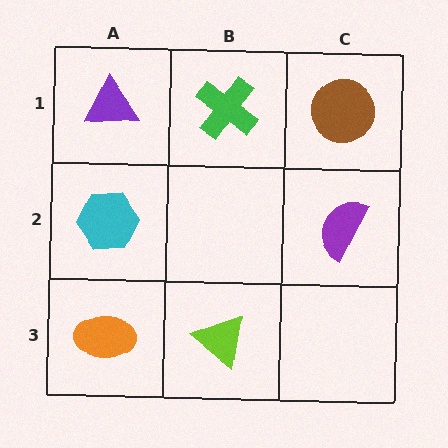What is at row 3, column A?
An orange ellipse.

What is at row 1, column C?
A brown circle.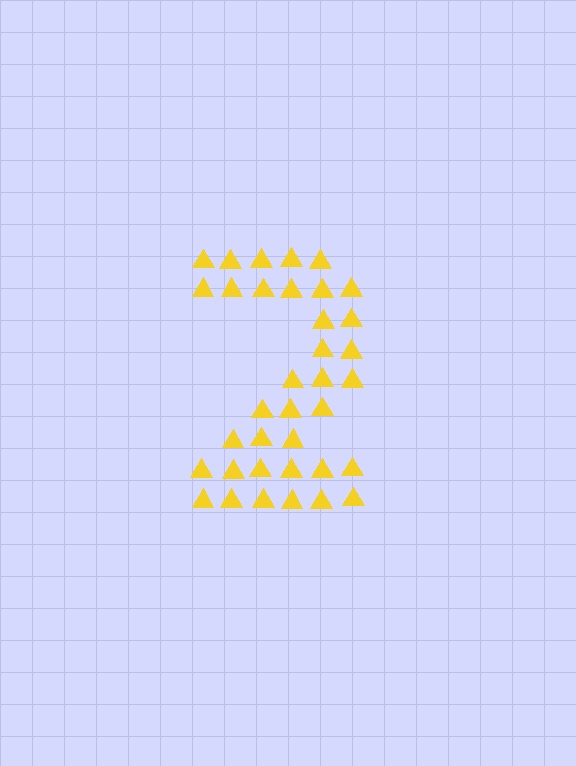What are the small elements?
The small elements are triangles.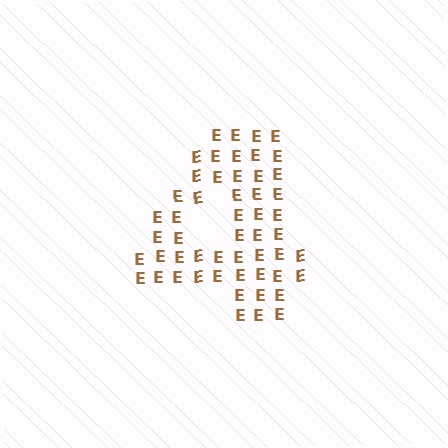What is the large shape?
The large shape is the digit 4.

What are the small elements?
The small elements are letter E's.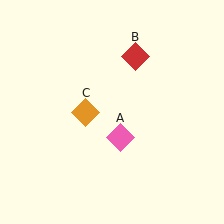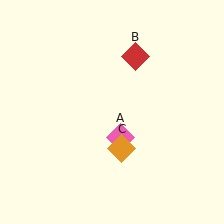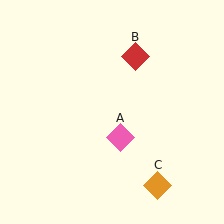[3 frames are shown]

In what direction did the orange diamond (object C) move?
The orange diamond (object C) moved down and to the right.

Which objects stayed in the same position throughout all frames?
Pink diamond (object A) and red diamond (object B) remained stationary.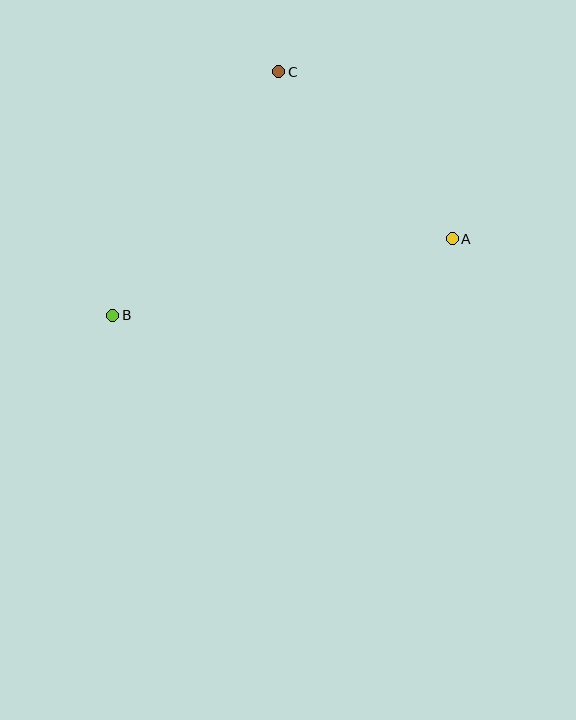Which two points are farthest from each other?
Points A and B are farthest from each other.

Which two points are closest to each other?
Points A and C are closest to each other.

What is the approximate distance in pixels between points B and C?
The distance between B and C is approximately 295 pixels.